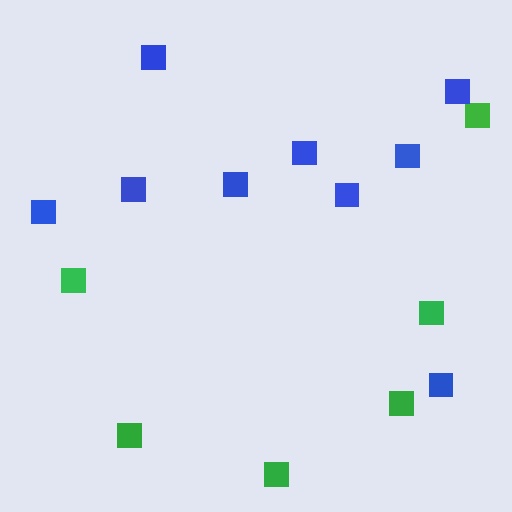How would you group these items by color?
There are 2 groups: one group of green squares (6) and one group of blue squares (9).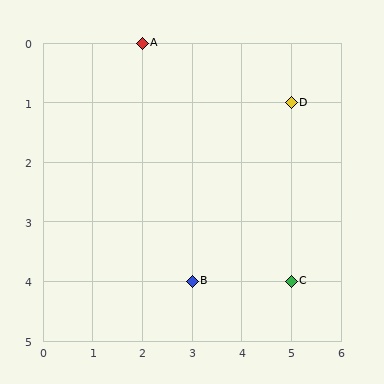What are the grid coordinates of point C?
Point C is at grid coordinates (5, 4).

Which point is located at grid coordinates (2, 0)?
Point A is at (2, 0).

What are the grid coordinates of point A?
Point A is at grid coordinates (2, 0).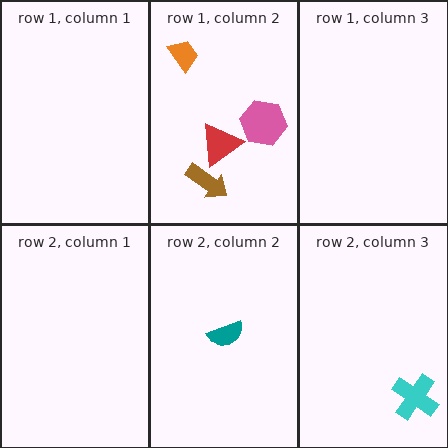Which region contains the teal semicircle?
The row 2, column 2 region.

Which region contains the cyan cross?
The row 2, column 3 region.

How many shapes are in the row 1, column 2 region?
4.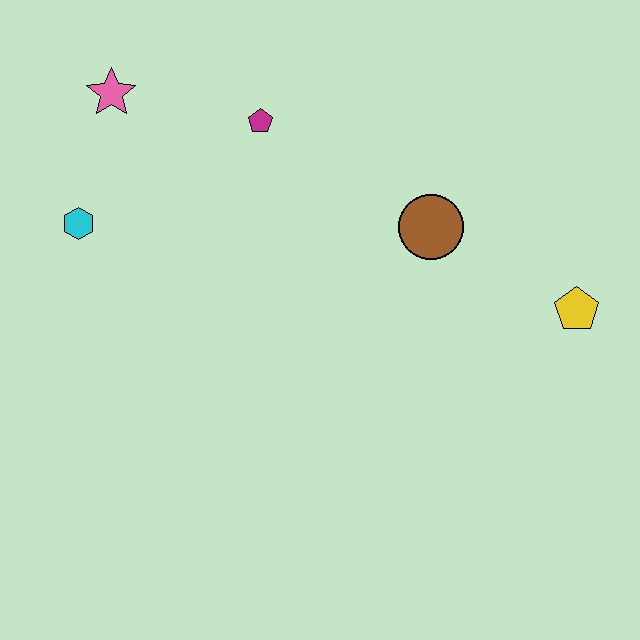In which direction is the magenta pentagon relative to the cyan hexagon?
The magenta pentagon is to the right of the cyan hexagon.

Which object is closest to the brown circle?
The yellow pentagon is closest to the brown circle.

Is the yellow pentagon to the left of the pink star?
No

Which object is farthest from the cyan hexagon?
The yellow pentagon is farthest from the cyan hexagon.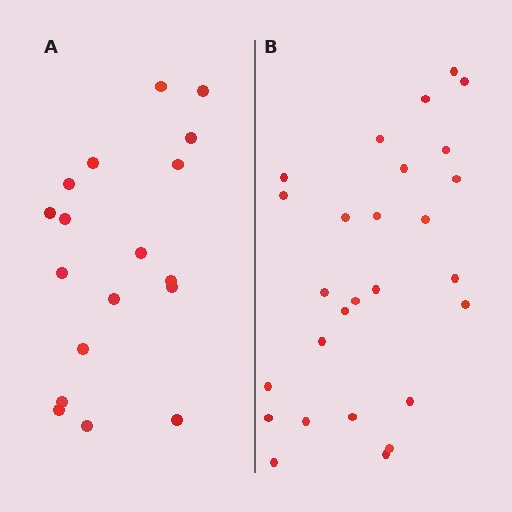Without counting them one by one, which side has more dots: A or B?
Region B (the right region) has more dots.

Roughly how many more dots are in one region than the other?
Region B has roughly 8 or so more dots than region A.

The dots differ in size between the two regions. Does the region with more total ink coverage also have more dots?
No. Region A has more total ink coverage because its dots are larger, but region B actually contains more individual dots. Total area can be misleading — the number of items is what matters here.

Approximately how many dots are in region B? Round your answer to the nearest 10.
About 30 dots. (The exact count is 27, which rounds to 30.)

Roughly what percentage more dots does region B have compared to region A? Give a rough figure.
About 50% more.